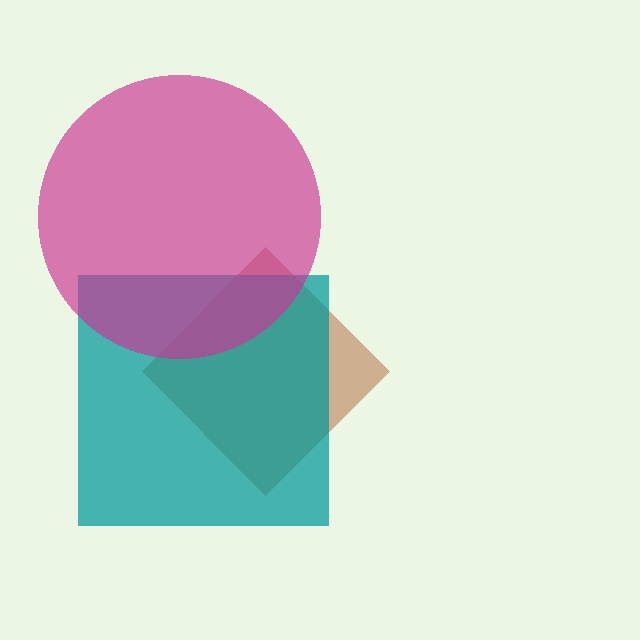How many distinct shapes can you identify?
There are 3 distinct shapes: a brown diamond, a teal square, a magenta circle.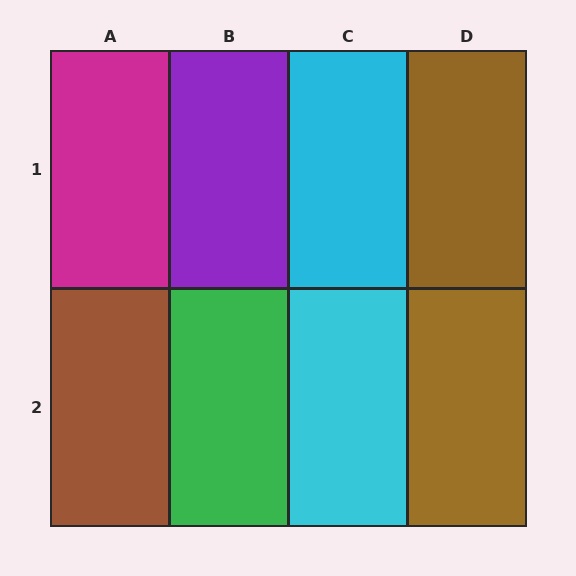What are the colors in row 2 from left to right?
Brown, green, cyan, brown.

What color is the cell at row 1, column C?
Cyan.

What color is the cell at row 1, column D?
Brown.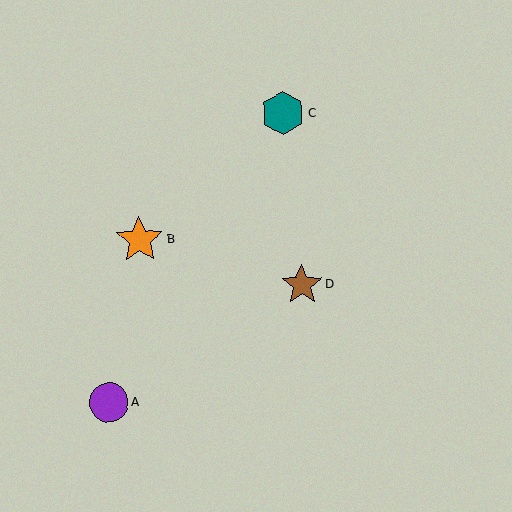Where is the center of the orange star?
The center of the orange star is at (140, 240).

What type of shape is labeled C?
Shape C is a teal hexagon.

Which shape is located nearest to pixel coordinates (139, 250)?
The orange star (labeled B) at (140, 240) is nearest to that location.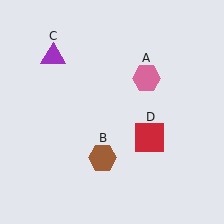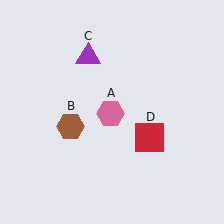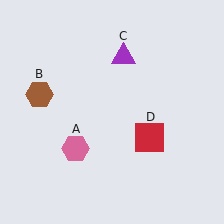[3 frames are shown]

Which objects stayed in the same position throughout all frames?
Red square (object D) remained stationary.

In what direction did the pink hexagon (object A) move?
The pink hexagon (object A) moved down and to the left.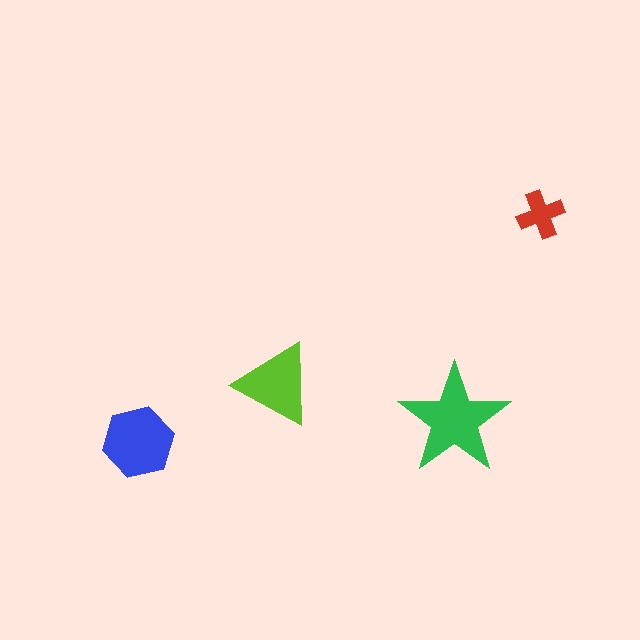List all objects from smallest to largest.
The red cross, the lime triangle, the blue hexagon, the green star.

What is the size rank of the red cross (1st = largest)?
4th.